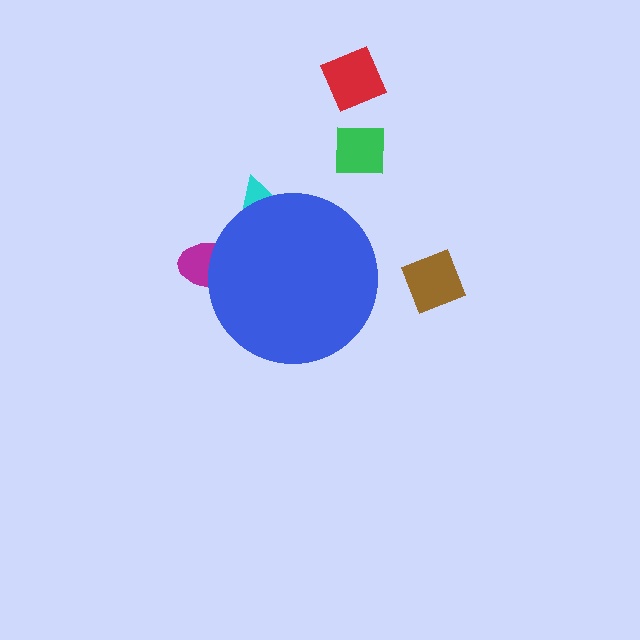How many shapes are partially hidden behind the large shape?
2 shapes are partially hidden.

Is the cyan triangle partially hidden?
Yes, the cyan triangle is partially hidden behind the blue circle.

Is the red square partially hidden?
No, the red square is fully visible.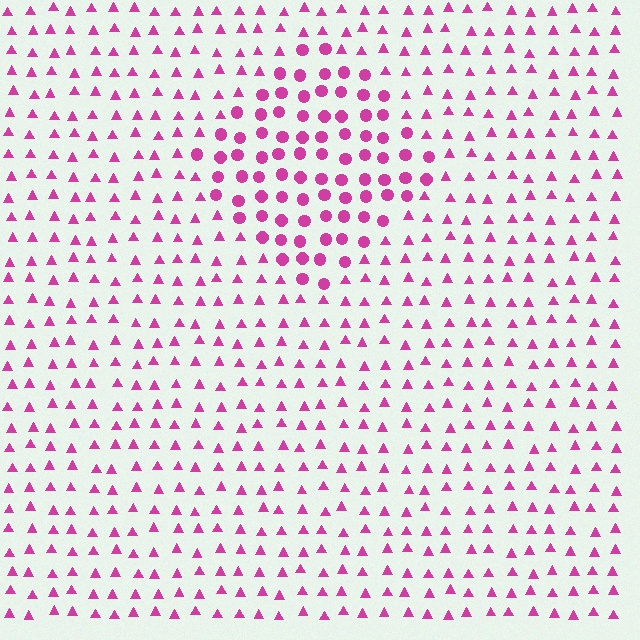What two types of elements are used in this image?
The image uses circles inside the diamond region and triangles outside it.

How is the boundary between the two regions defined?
The boundary is defined by a change in element shape: circles inside vs. triangles outside. All elements share the same color and spacing.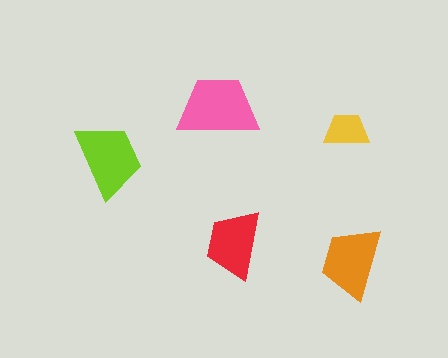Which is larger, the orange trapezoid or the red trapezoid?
The orange one.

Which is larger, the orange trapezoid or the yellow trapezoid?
The orange one.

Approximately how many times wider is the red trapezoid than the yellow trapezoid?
About 1.5 times wider.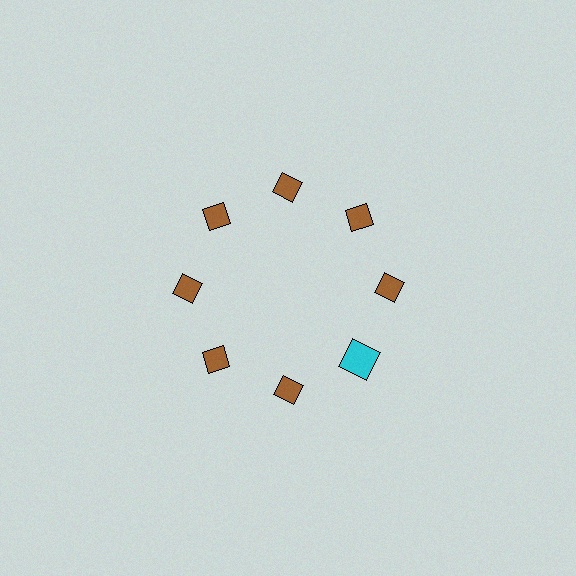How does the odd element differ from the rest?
It differs in both color (cyan instead of brown) and shape (square instead of diamond).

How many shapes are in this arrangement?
There are 8 shapes arranged in a ring pattern.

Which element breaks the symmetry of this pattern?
The cyan square at roughly the 4 o'clock position breaks the symmetry. All other shapes are brown diamonds.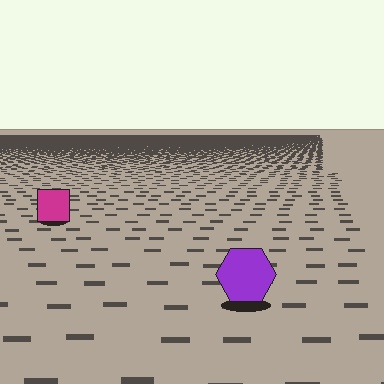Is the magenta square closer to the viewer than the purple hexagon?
No. The purple hexagon is closer — you can tell from the texture gradient: the ground texture is coarser near it.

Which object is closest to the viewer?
The purple hexagon is closest. The texture marks near it are larger and more spread out.